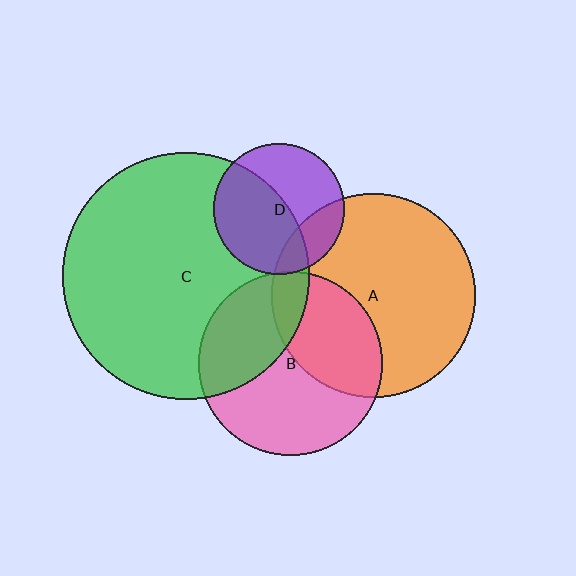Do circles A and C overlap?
Yes.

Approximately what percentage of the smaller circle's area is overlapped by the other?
Approximately 10%.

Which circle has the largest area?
Circle C (green).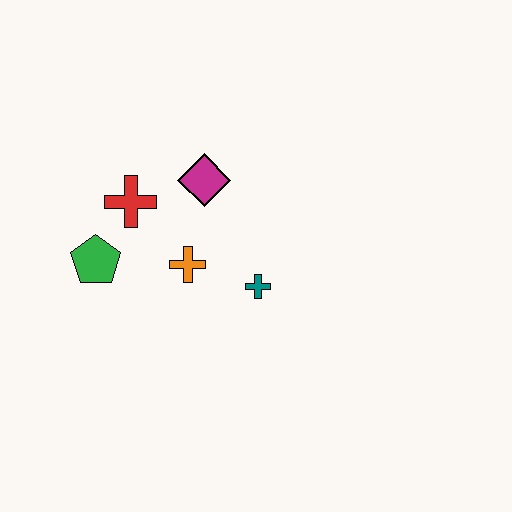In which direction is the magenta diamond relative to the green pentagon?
The magenta diamond is to the right of the green pentagon.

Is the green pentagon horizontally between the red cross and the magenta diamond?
No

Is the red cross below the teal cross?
No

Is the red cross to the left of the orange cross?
Yes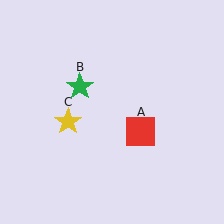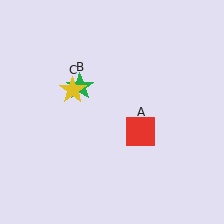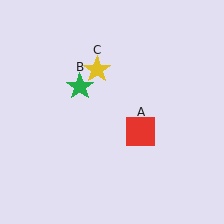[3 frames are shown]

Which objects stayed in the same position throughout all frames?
Red square (object A) and green star (object B) remained stationary.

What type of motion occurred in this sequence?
The yellow star (object C) rotated clockwise around the center of the scene.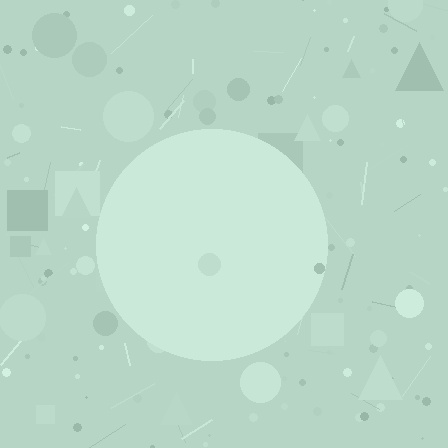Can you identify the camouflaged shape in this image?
The camouflaged shape is a circle.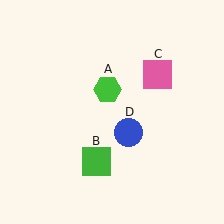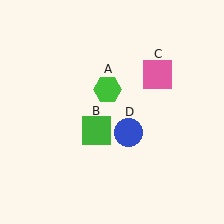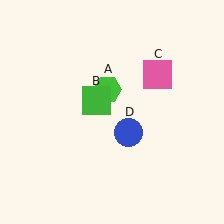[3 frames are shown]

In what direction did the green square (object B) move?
The green square (object B) moved up.